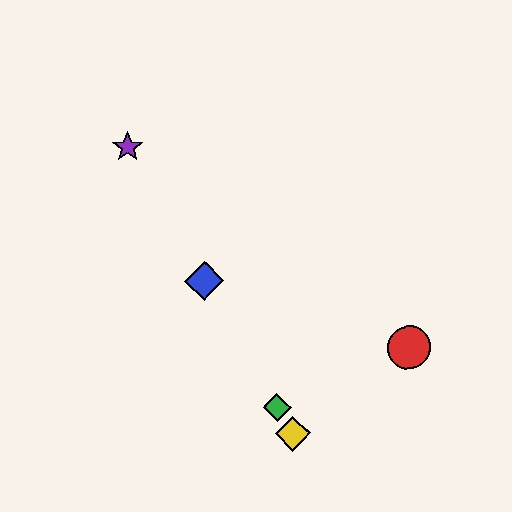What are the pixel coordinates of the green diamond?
The green diamond is at (277, 407).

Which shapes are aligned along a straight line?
The blue diamond, the green diamond, the yellow diamond, the purple star are aligned along a straight line.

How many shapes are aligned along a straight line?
4 shapes (the blue diamond, the green diamond, the yellow diamond, the purple star) are aligned along a straight line.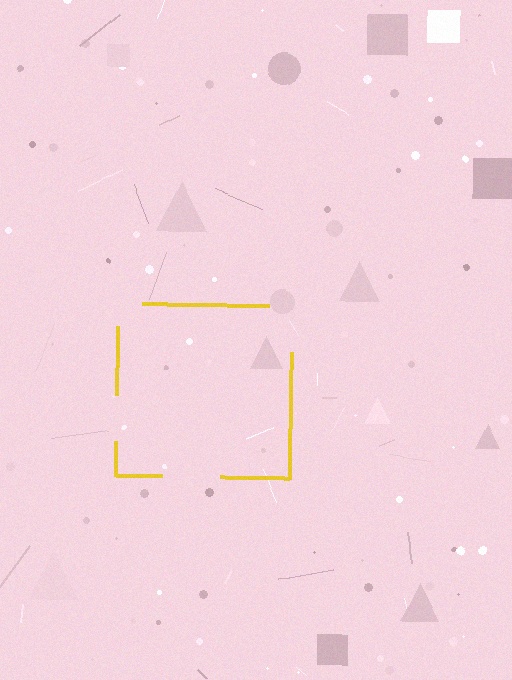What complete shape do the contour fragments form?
The contour fragments form a square.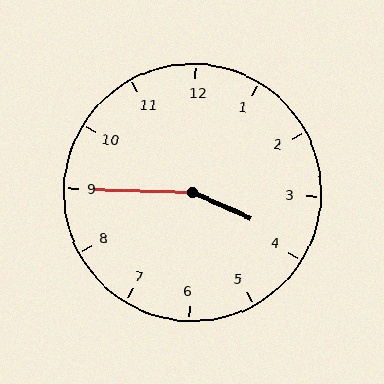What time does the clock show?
3:45.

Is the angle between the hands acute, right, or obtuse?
It is obtuse.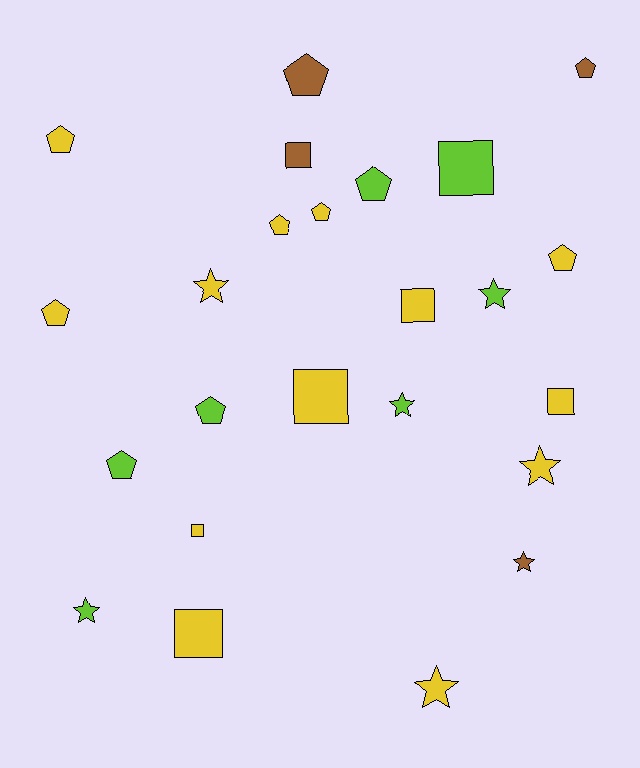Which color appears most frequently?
Yellow, with 13 objects.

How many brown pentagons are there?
There are 2 brown pentagons.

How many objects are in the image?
There are 24 objects.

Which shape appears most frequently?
Pentagon, with 10 objects.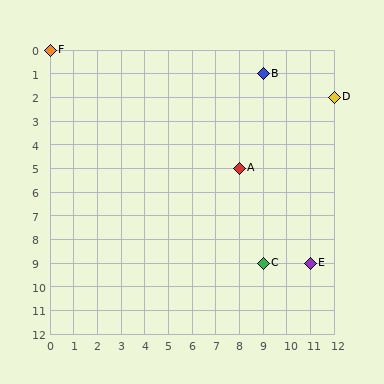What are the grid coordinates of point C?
Point C is at grid coordinates (9, 9).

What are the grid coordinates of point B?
Point B is at grid coordinates (9, 1).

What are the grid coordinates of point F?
Point F is at grid coordinates (0, 0).